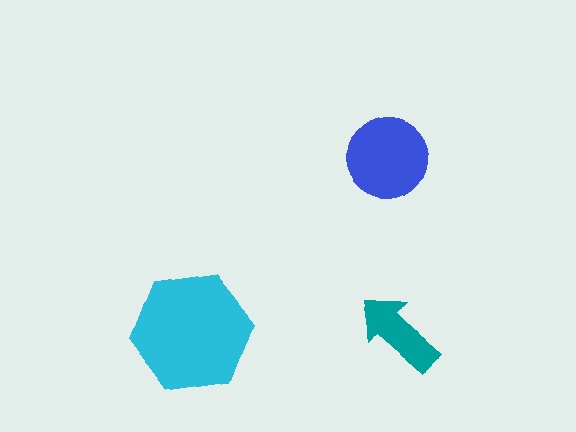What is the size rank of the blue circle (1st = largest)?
2nd.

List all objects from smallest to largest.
The teal arrow, the blue circle, the cyan hexagon.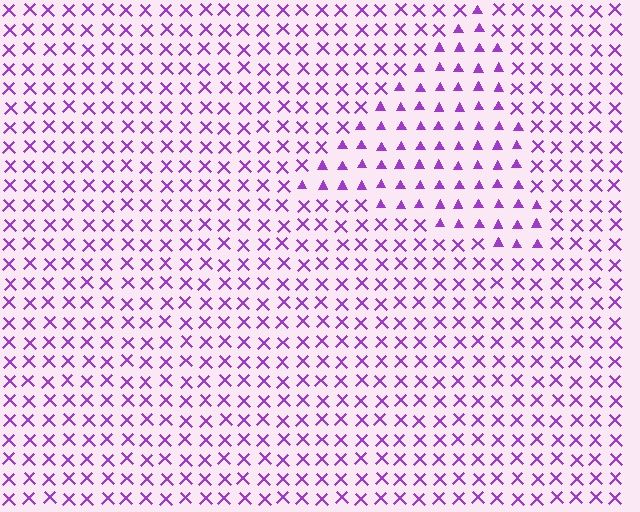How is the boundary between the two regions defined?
The boundary is defined by a change in element shape: triangles inside vs. X marks outside. All elements share the same color and spacing.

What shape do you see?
I see a triangle.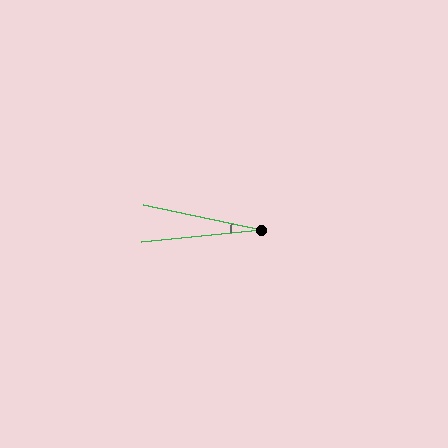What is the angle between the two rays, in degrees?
Approximately 17 degrees.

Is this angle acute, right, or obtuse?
It is acute.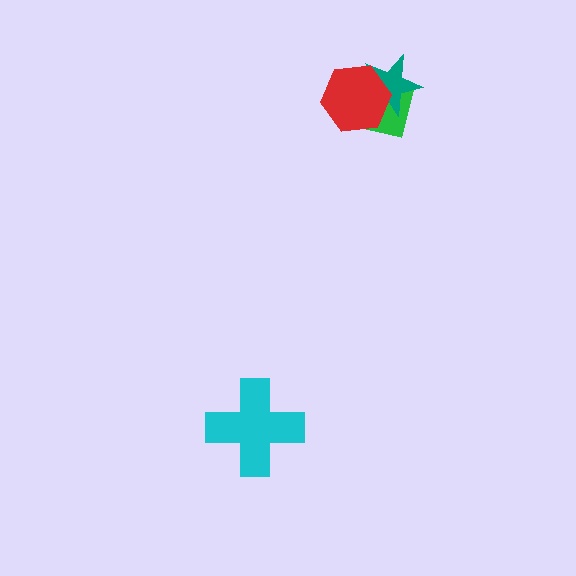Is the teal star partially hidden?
Yes, it is partially covered by another shape.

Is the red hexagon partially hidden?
No, no other shape covers it.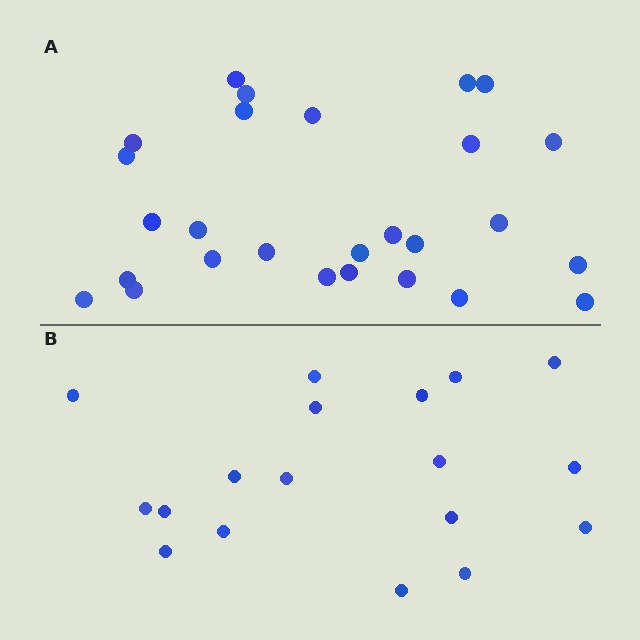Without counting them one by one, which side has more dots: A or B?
Region A (the top region) has more dots.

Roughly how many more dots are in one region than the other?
Region A has roughly 8 or so more dots than region B.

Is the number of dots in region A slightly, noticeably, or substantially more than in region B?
Region A has substantially more. The ratio is roughly 1.5 to 1.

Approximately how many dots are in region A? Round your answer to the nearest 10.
About 30 dots. (The exact count is 27, which rounds to 30.)